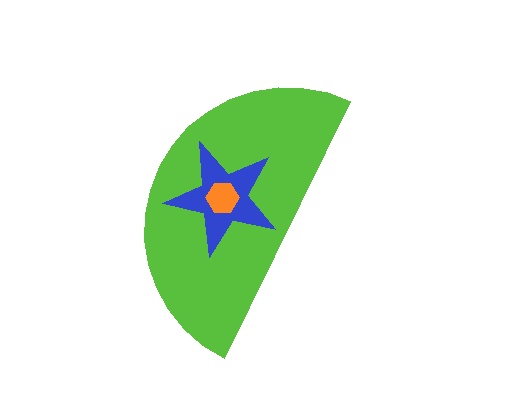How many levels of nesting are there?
3.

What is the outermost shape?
The lime semicircle.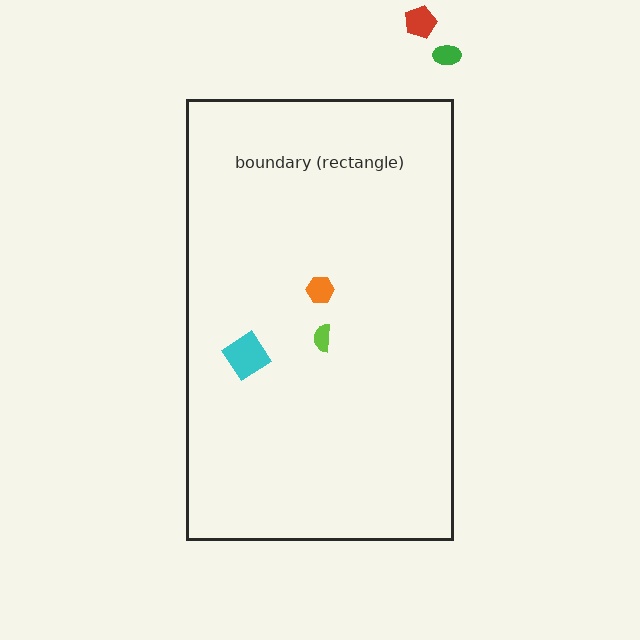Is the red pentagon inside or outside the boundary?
Outside.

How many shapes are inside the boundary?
3 inside, 2 outside.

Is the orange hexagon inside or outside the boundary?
Inside.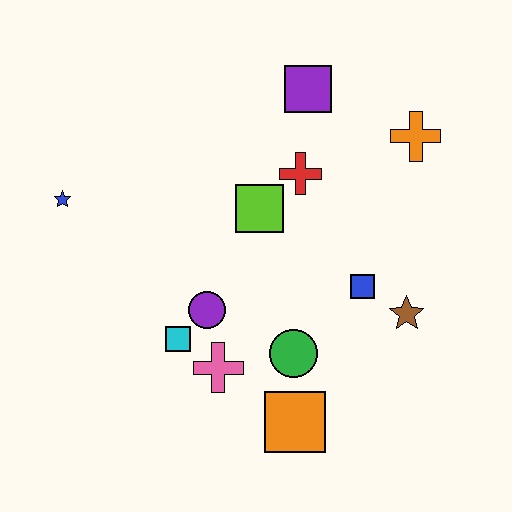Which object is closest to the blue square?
The brown star is closest to the blue square.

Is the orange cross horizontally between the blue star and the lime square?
No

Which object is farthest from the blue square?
The blue star is farthest from the blue square.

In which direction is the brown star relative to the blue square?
The brown star is to the right of the blue square.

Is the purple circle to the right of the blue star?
Yes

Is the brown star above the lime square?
No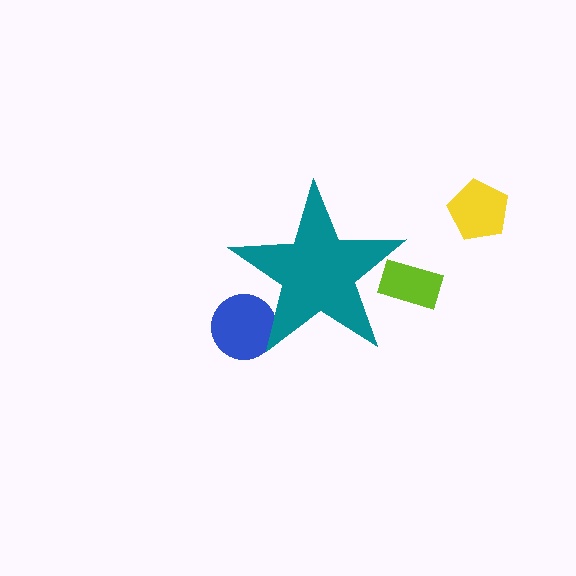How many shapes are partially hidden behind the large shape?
2 shapes are partially hidden.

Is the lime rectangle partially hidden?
Yes, the lime rectangle is partially hidden behind the teal star.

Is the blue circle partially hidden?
Yes, the blue circle is partially hidden behind the teal star.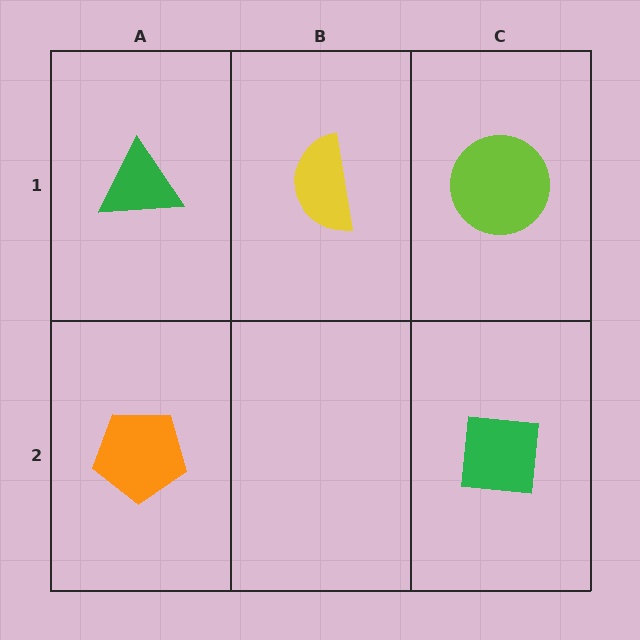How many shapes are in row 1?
3 shapes.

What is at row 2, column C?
A green square.